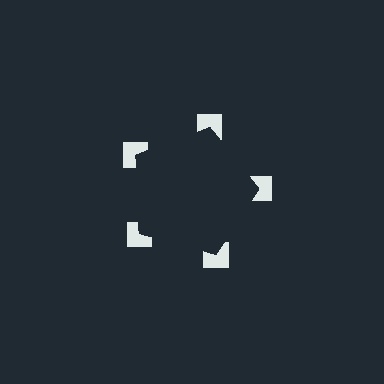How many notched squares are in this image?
There are 5 — one at each vertex of the illusory pentagon.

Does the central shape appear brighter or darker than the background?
It typically appears slightly darker than the background, even though no actual brightness change is drawn.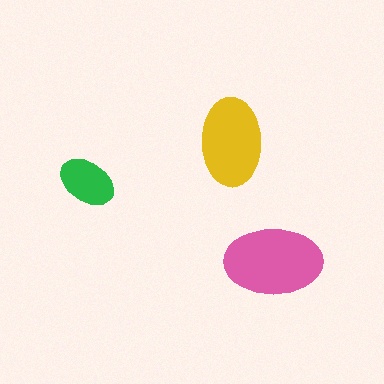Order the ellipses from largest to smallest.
the pink one, the yellow one, the green one.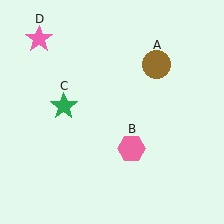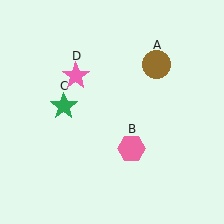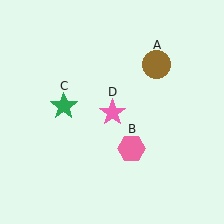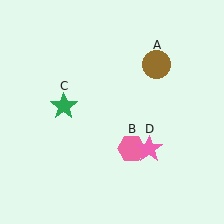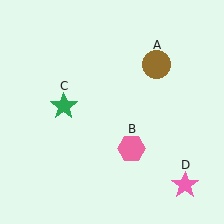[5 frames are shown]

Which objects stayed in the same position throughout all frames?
Brown circle (object A) and pink hexagon (object B) and green star (object C) remained stationary.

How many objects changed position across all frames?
1 object changed position: pink star (object D).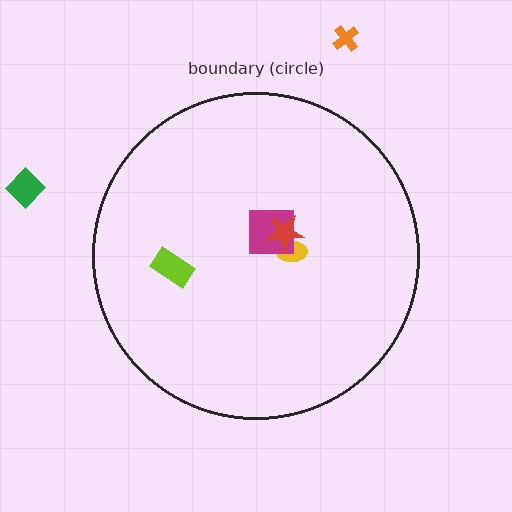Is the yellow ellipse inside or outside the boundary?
Inside.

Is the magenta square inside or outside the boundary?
Inside.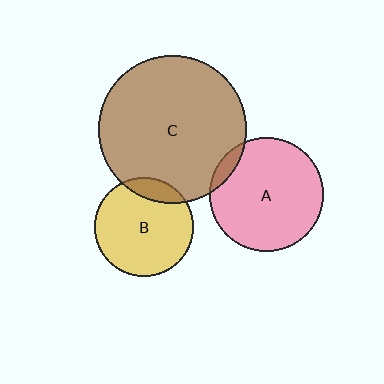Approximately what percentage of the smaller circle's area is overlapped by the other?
Approximately 15%.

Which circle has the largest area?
Circle C (brown).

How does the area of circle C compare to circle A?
Approximately 1.7 times.